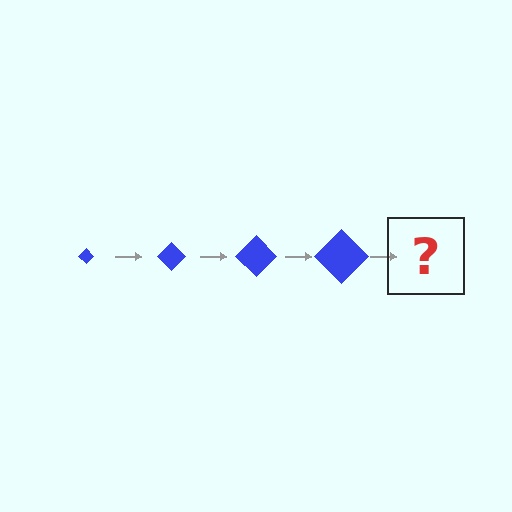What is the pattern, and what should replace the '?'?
The pattern is that the diamond gets progressively larger each step. The '?' should be a blue diamond, larger than the previous one.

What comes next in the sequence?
The next element should be a blue diamond, larger than the previous one.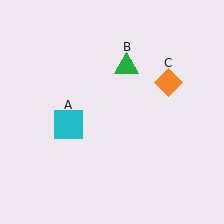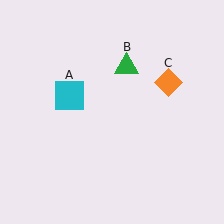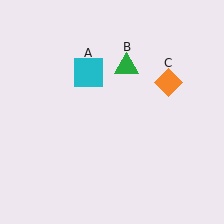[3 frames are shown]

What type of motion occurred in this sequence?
The cyan square (object A) rotated clockwise around the center of the scene.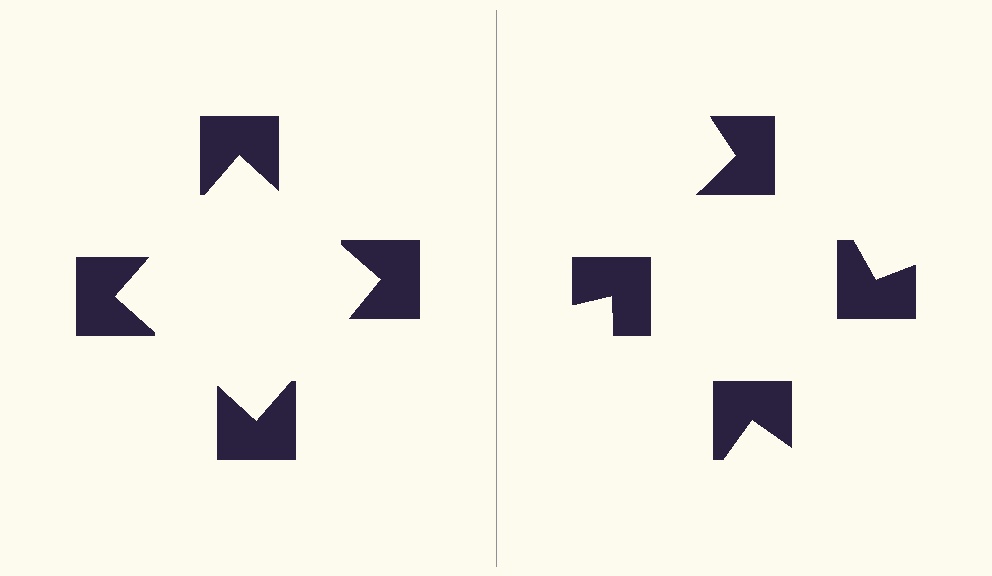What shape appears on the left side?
An illusory square.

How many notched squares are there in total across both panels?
8 — 4 on each side.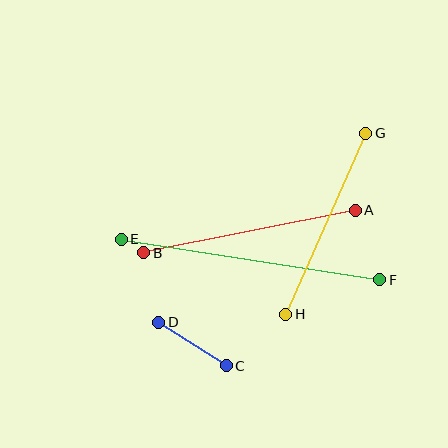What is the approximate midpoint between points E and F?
The midpoint is at approximately (251, 259) pixels.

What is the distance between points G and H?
The distance is approximately 198 pixels.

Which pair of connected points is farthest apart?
Points E and F are farthest apart.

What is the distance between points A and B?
The distance is approximately 216 pixels.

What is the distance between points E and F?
The distance is approximately 262 pixels.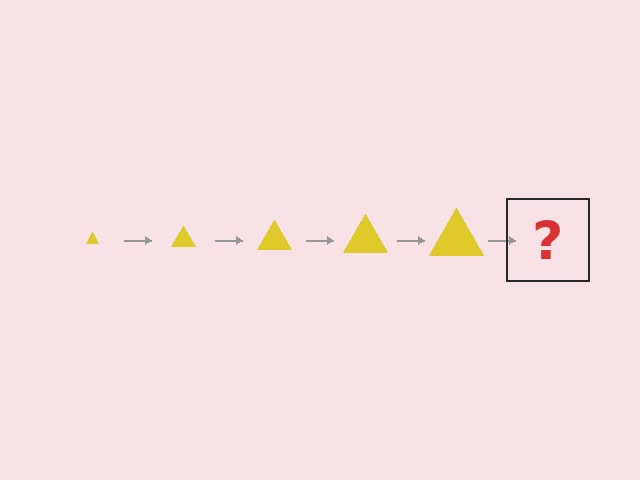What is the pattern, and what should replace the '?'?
The pattern is that the triangle gets progressively larger each step. The '?' should be a yellow triangle, larger than the previous one.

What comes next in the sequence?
The next element should be a yellow triangle, larger than the previous one.